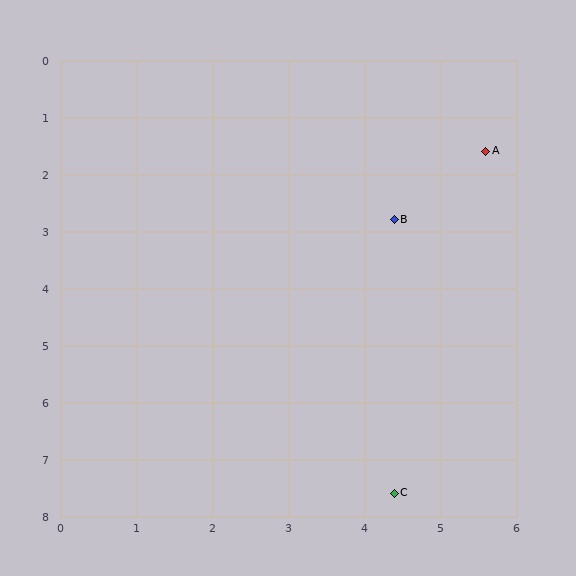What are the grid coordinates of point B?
Point B is at approximately (4.4, 2.8).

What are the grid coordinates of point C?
Point C is at approximately (4.4, 7.6).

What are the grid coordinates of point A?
Point A is at approximately (5.6, 1.6).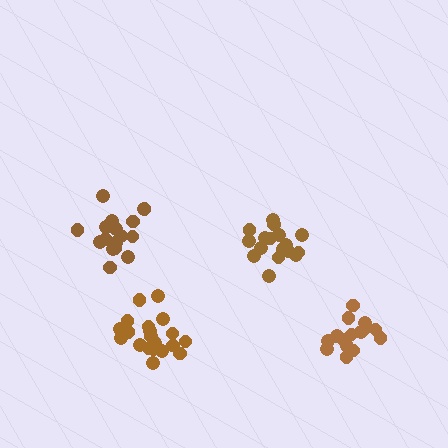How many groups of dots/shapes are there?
There are 4 groups.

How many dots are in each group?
Group 1: 20 dots, Group 2: 17 dots, Group 3: 17 dots, Group 4: 15 dots (69 total).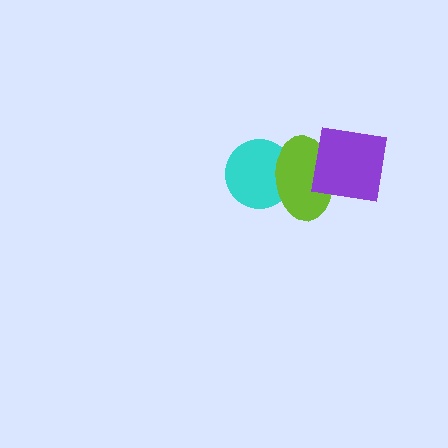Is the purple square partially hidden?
No, no other shape covers it.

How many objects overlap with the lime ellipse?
2 objects overlap with the lime ellipse.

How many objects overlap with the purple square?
1 object overlaps with the purple square.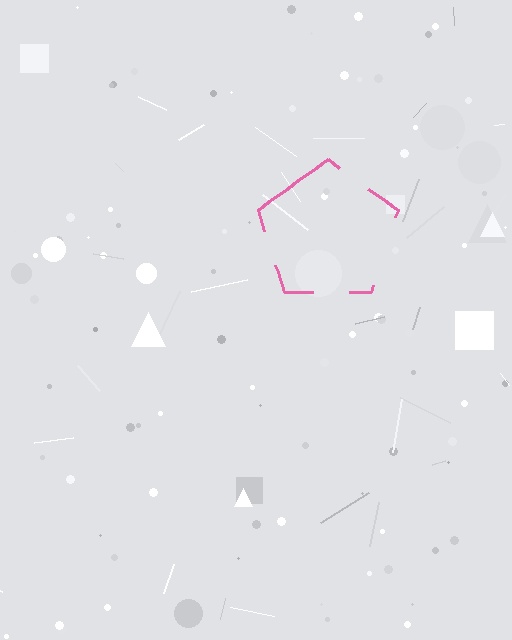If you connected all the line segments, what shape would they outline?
They would outline a pentagon.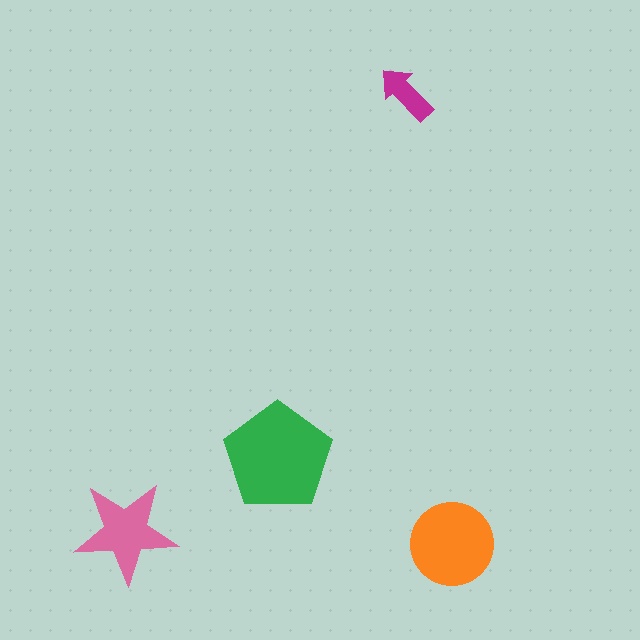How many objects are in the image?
There are 4 objects in the image.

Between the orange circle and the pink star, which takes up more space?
The orange circle.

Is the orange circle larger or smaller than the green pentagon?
Smaller.